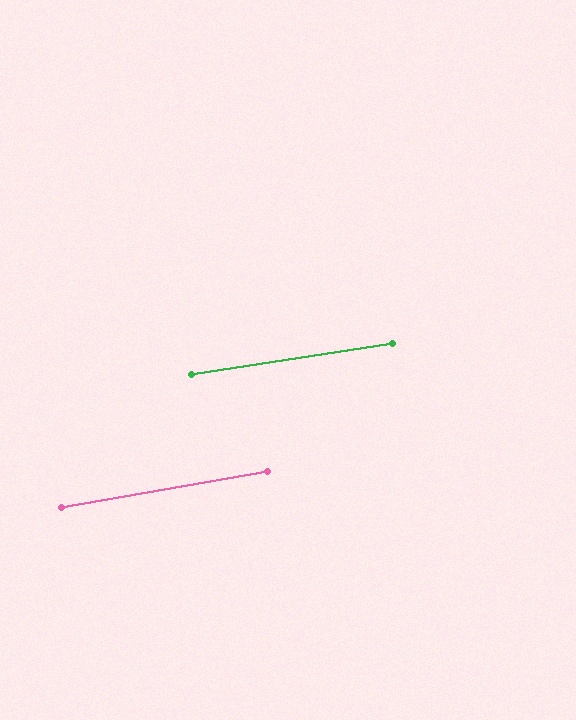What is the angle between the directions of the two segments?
Approximately 1 degree.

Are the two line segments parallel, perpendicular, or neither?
Parallel — their directions differ by only 1.4°.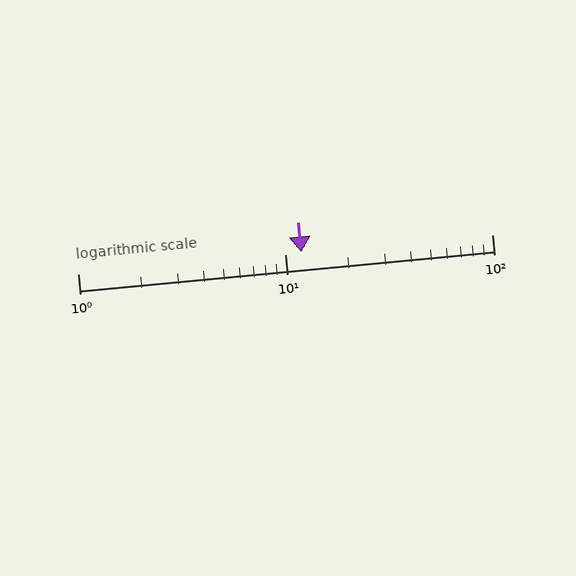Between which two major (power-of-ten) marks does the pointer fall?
The pointer is between 10 and 100.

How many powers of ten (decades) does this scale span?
The scale spans 2 decades, from 1 to 100.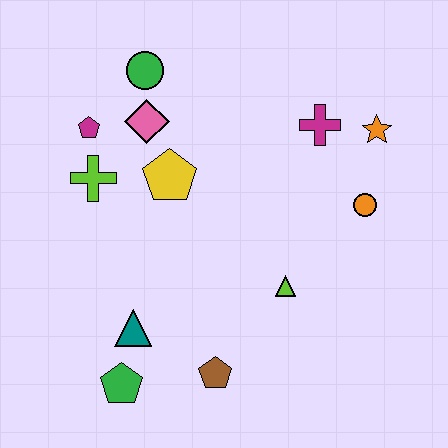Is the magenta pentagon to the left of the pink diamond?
Yes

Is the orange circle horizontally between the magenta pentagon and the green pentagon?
No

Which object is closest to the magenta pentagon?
The lime cross is closest to the magenta pentagon.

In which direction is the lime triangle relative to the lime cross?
The lime triangle is to the right of the lime cross.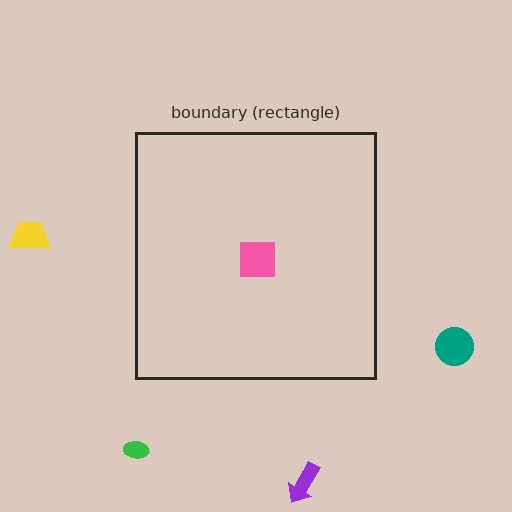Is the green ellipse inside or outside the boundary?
Outside.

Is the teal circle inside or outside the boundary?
Outside.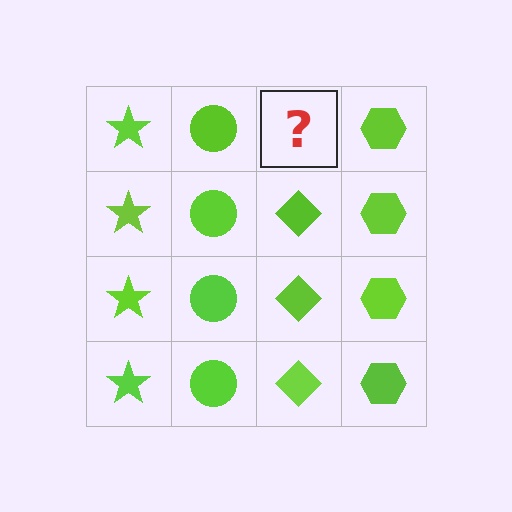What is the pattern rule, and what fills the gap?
The rule is that each column has a consistent shape. The gap should be filled with a lime diamond.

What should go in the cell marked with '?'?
The missing cell should contain a lime diamond.